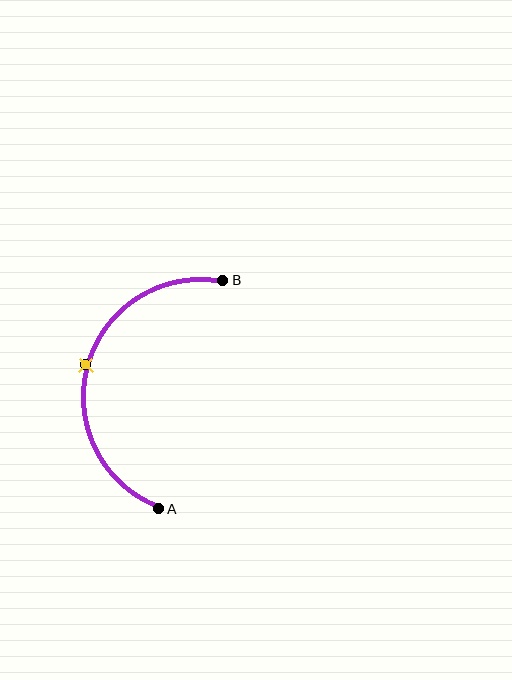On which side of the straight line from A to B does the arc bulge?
The arc bulges to the left of the straight line connecting A and B.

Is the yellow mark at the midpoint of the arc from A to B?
Yes. The yellow mark lies on the arc at equal arc-length from both A and B — it is the arc midpoint.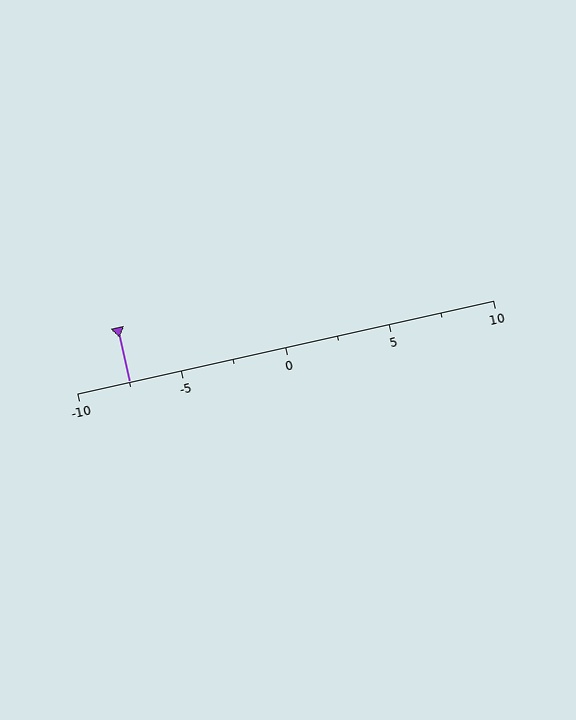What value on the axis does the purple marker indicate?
The marker indicates approximately -7.5.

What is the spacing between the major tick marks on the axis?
The major ticks are spaced 5 apart.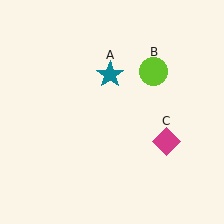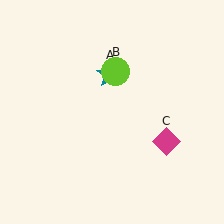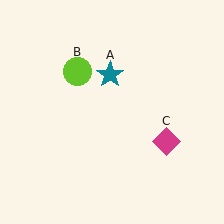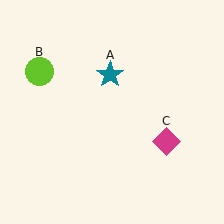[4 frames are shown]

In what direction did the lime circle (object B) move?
The lime circle (object B) moved left.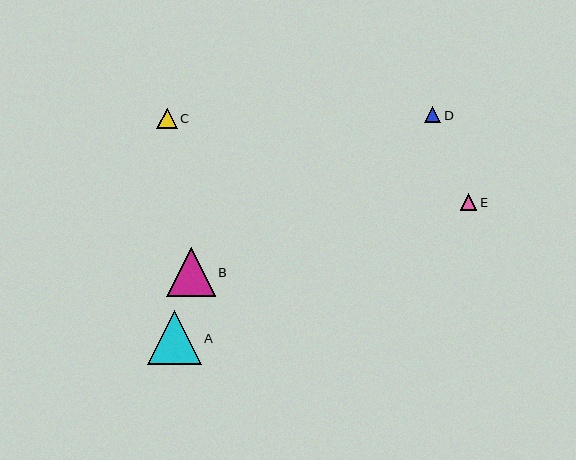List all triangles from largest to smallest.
From largest to smallest: A, B, C, E, D.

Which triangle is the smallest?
Triangle D is the smallest with a size of approximately 16 pixels.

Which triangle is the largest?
Triangle A is the largest with a size of approximately 54 pixels.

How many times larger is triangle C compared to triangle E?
Triangle C is approximately 1.2 times the size of triangle E.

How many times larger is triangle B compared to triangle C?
Triangle B is approximately 2.4 times the size of triangle C.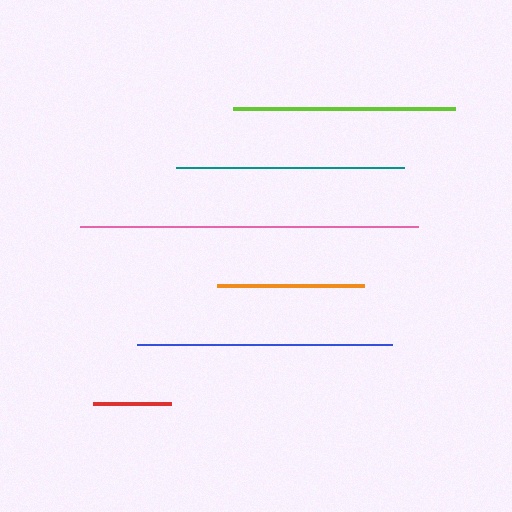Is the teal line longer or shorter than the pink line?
The pink line is longer than the teal line.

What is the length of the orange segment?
The orange segment is approximately 146 pixels long.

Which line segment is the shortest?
The red line is the shortest at approximately 78 pixels.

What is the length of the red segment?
The red segment is approximately 78 pixels long.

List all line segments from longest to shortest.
From longest to shortest: pink, blue, teal, lime, orange, red.